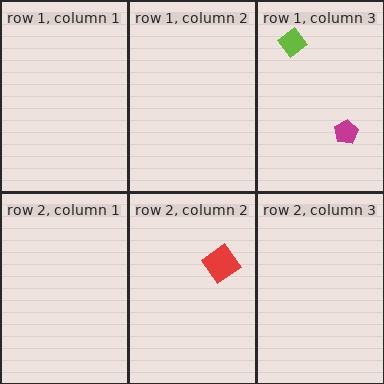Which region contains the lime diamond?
The row 1, column 3 region.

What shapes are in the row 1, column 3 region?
The lime diamond, the magenta pentagon.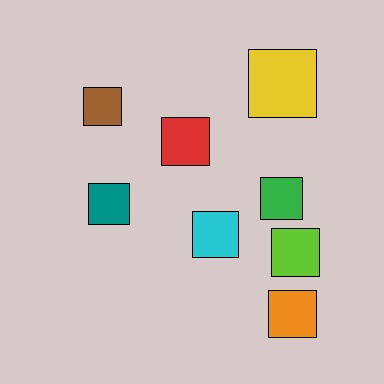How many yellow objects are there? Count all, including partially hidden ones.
There is 1 yellow object.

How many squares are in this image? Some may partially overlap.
There are 8 squares.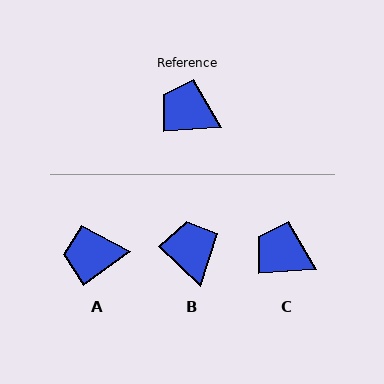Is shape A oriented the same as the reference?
No, it is off by about 32 degrees.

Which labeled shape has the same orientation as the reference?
C.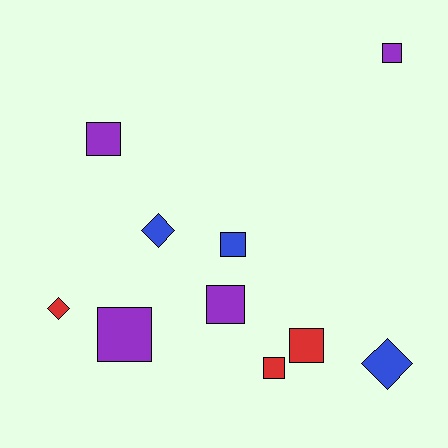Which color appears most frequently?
Purple, with 4 objects.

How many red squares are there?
There are 2 red squares.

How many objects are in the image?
There are 10 objects.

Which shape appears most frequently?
Square, with 7 objects.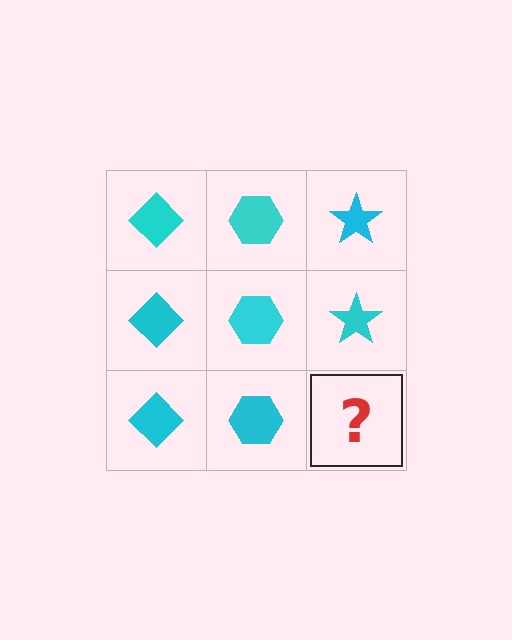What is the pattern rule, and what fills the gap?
The rule is that each column has a consistent shape. The gap should be filled with a cyan star.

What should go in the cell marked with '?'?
The missing cell should contain a cyan star.